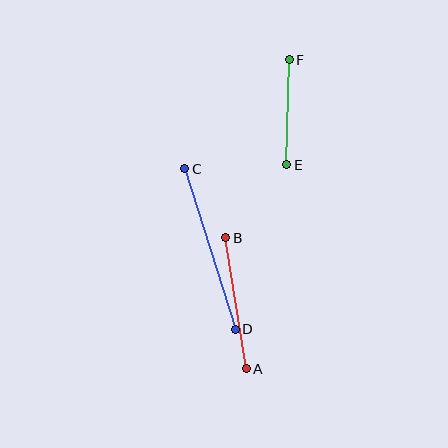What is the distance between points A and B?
The distance is approximately 133 pixels.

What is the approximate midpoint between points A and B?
The midpoint is at approximately (236, 303) pixels.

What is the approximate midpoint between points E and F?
The midpoint is at approximately (288, 112) pixels.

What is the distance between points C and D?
The distance is approximately 168 pixels.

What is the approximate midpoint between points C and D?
The midpoint is at approximately (210, 249) pixels.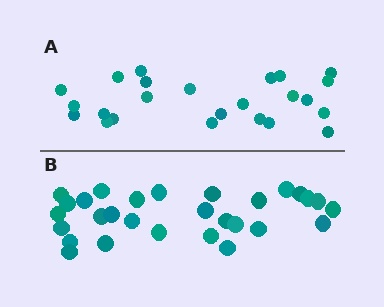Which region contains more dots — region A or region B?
Region B (the bottom region) has more dots.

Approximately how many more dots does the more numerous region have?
Region B has about 5 more dots than region A.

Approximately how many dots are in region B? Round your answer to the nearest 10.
About 30 dots. (The exact count is 29, which rounds to 30.)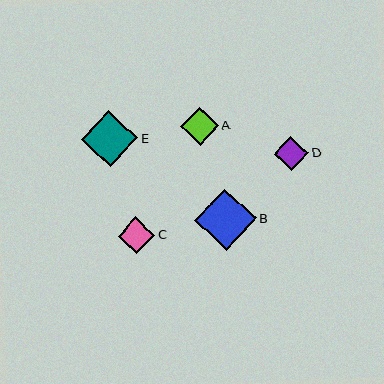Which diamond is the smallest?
Diamond D is the smallest with a size of approximately 34 pixels.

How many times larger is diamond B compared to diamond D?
Diamond B is approximately 1.8 times the size of diamond D.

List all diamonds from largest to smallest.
From largest to smallest: B, E, A, C, D.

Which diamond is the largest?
Diamond B is the largest with a size of approximately 62 pixels.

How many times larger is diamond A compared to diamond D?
Diamond A is approximately 1.1 times the size of diamond D.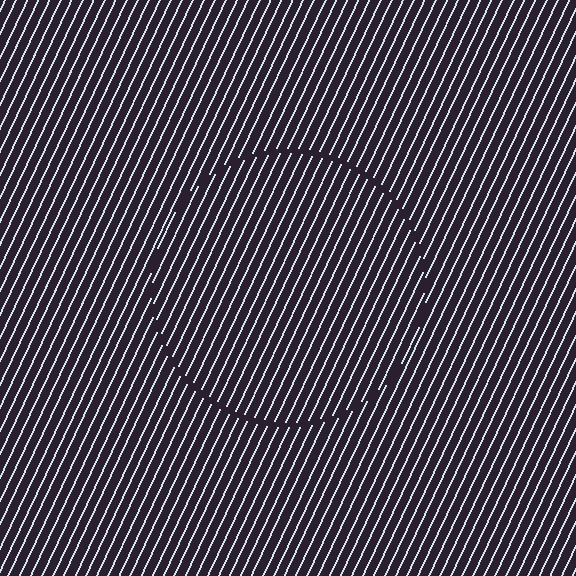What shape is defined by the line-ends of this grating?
An illusory circle. The interior of the shape contains the same grating, shifted by half a period — the contour is defined by the phase discontinuity where line-ends from the inner and outer gratings abut.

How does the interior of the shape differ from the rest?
The interior of the shape contains the same grating, shifted by half a period — the contour is defined by the phase discontinuity where line-ends from the inner and outer gratings abut.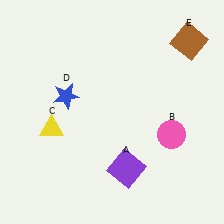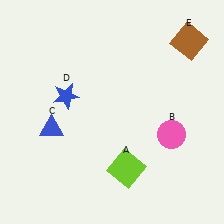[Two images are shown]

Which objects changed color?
A changed from purple to lime. C changed from yellow to blue.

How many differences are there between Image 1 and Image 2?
There are 2 differences between the two images.